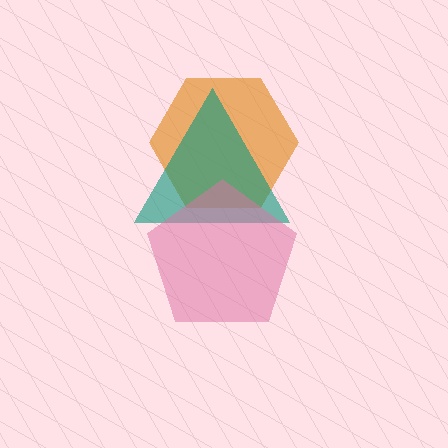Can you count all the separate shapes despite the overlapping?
Yes, there are 3 separate shapes.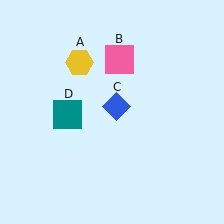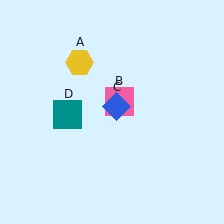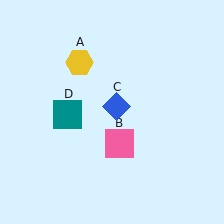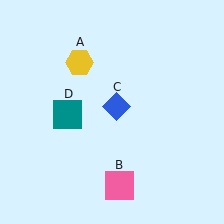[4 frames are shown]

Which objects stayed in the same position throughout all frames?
Yellow hexagon (object A) and blue diamond (object C) and teal square (object D) remained stationary.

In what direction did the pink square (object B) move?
The pink square (object B) moved down.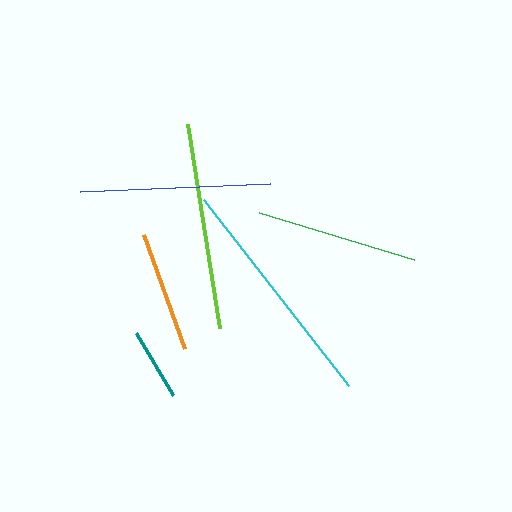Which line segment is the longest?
The cyan line is the longest at approximately 235 pixels.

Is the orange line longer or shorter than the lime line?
The lime line is longer than the orange line.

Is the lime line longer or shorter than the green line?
The lime line is longer than the green line.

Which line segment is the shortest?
The teal line is the shortest at approximately 72 pixels.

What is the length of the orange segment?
The orange segment is approximately 122 pixels long.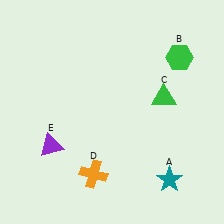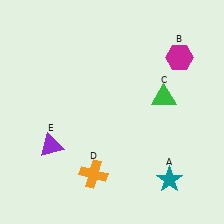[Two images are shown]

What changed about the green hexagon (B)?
In Image 1, B is green. In Image 2, it changed to magenta.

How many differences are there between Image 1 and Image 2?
There is 1 difference between the two images.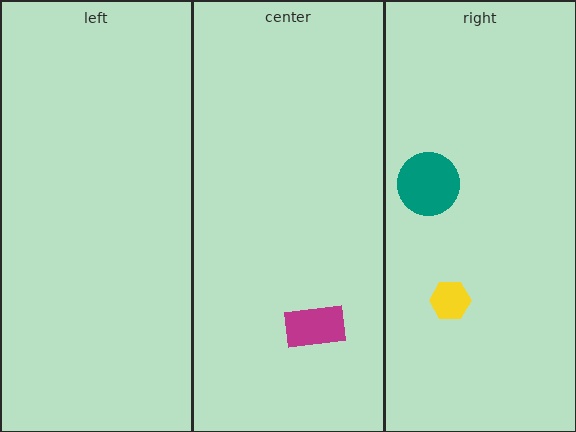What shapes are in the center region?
The magenta rectangle.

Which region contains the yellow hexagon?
The right region.